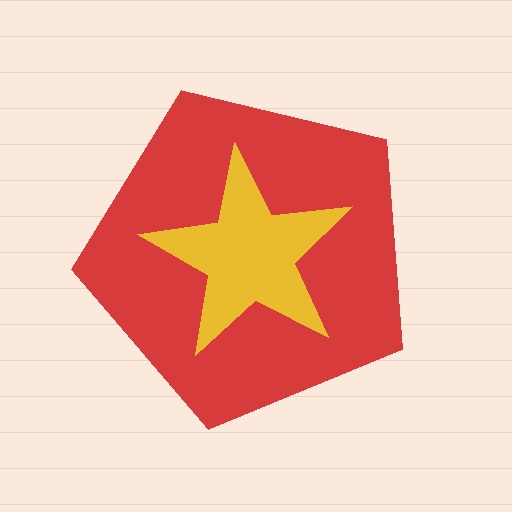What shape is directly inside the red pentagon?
The yellow star.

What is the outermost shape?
The red pentagon.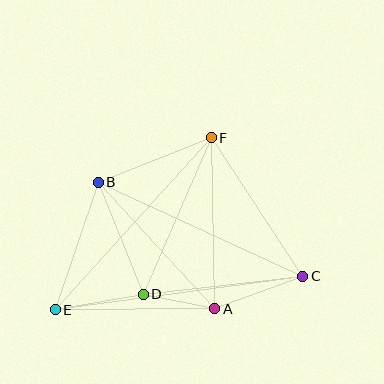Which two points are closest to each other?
Points A and D are closest to each other.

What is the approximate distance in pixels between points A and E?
The distance between A and E is approximately 160 pixels.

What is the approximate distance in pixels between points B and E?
The distance between B and E is approximately 134 pixels.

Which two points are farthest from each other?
Points C and E are farthest from each other.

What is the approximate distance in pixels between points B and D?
The distance between B and D is approximately 121 pixels.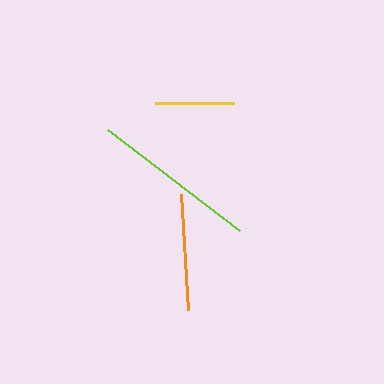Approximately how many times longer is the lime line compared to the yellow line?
The lime line is approximately 2.1 times the length of the yellow line.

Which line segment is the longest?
The lime line is the longest at approximately 166 pixels.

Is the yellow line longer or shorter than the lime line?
The lime line is longer than the yellow line.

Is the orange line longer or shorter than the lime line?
The lime line is longer than the orange line.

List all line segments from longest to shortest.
From longest to shortest: lime, orange, yellow.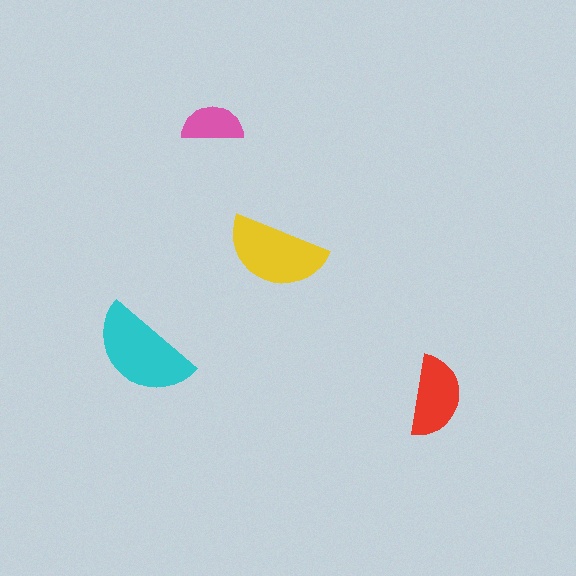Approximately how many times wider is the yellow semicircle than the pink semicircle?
About 1.5 times wider.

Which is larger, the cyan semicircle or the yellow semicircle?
The cyan one.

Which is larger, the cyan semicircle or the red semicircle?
The cyan one.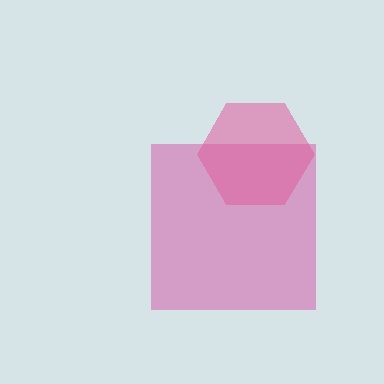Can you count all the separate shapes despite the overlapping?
Yes, there are 2 separate shapes.